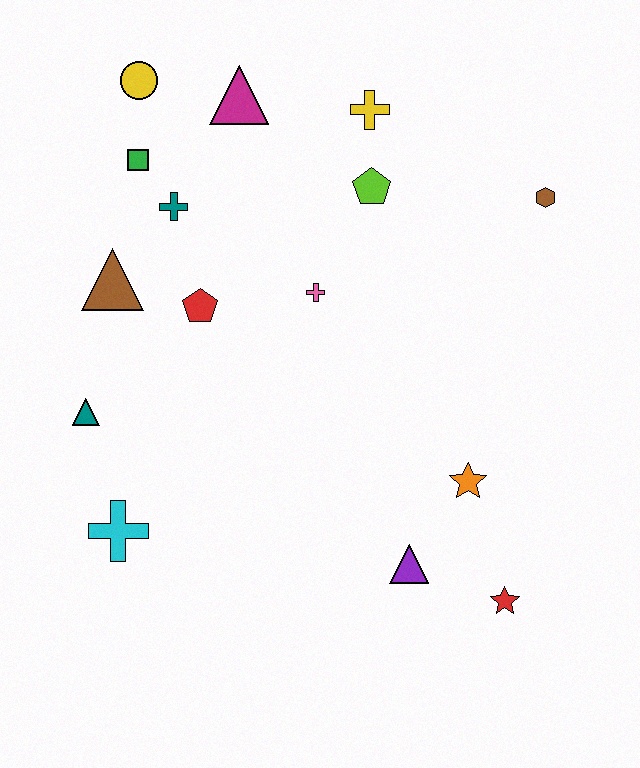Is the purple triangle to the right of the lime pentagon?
Yes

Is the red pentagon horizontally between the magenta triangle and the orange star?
No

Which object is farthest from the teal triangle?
The brown hexagon is farthest from the teal triangle.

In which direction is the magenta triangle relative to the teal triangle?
The magenta triangle is above the teal triangle.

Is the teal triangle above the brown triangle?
No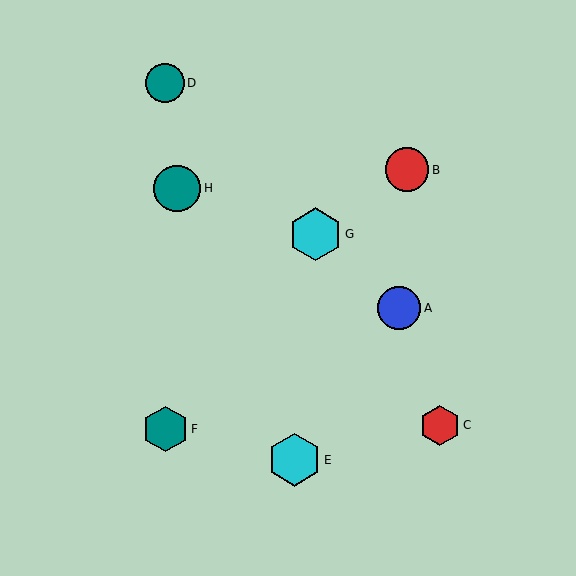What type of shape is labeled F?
Shape F is a teal hexagon.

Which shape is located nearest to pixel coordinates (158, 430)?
The teal hexagon (labeled F) at (166, 429) is nearest to that location.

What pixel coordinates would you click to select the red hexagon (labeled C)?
Click at (440, 425) to select the red hexagon C.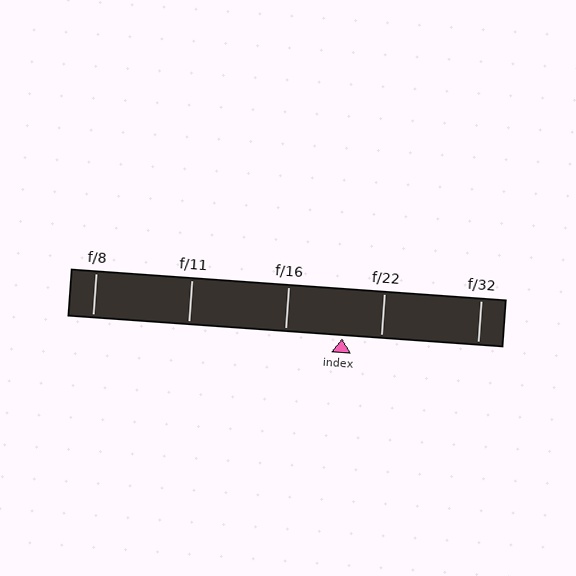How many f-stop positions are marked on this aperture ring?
There are 5 f-stop positions marked.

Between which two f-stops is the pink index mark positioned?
The index mark is between f/16 and f/22.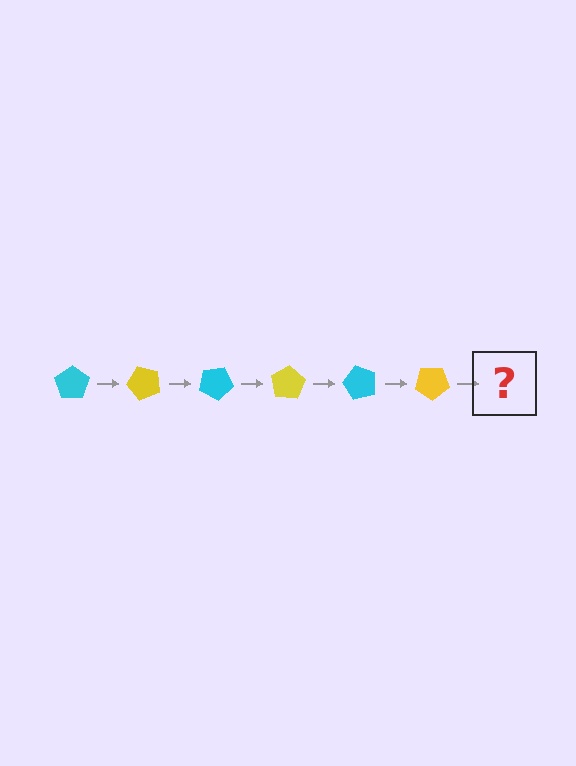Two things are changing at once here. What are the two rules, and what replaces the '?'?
The two rules are that it rotates 50 degrees each step and the color cycles through cyan and yellow. The '?' should be a cyan pentagon, rotated 300 degrees from the start.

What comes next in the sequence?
The next element should be a cyan pentagon, rotated 300 degrees from the start.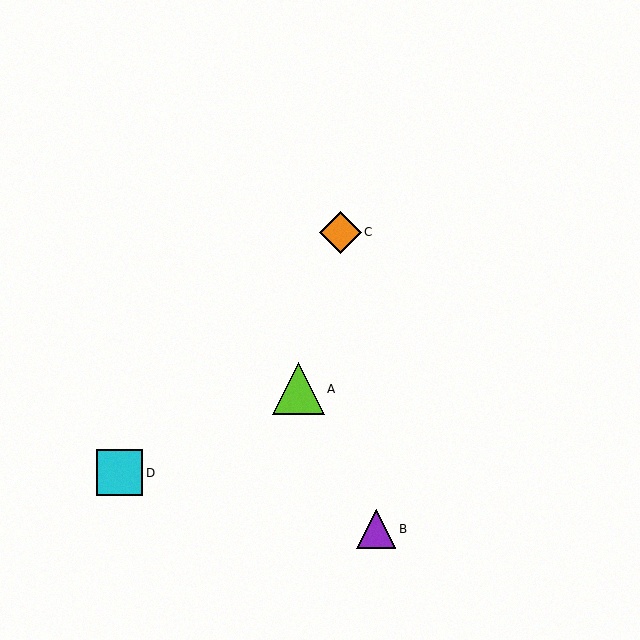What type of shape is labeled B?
Shape B is a purple triangle.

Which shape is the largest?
The lime triangle (labeled A) is the largest.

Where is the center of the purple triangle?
The center of the purple triangle is at (376, 529).